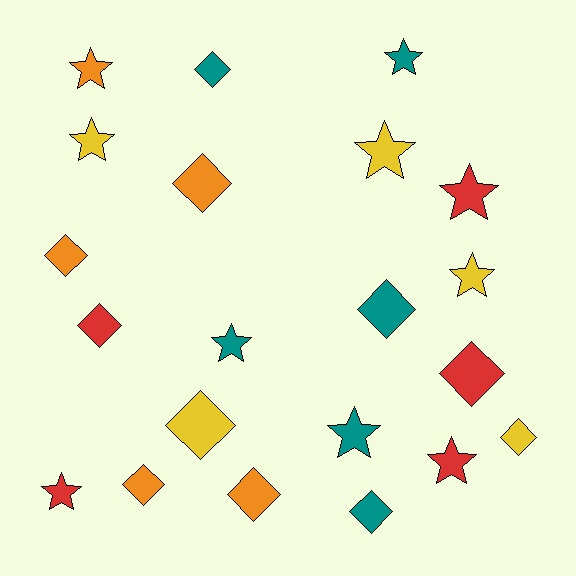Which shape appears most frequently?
Diamond, with 11 objects.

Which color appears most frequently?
Teal, with 6 objects.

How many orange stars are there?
There is 1 orange star.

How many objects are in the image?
There are 21 objects.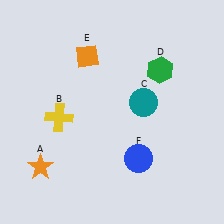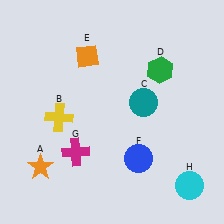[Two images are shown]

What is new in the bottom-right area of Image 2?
A cyan circle (H) was added in the bottom-right area of Image 2.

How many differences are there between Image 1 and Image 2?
There are 2 differences between the two images.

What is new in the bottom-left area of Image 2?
A magenta cross (G) was added in the bottom-left area of Image 2.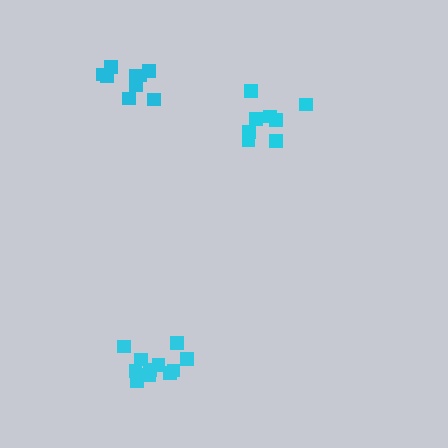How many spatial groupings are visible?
There are 3 spatial groupings.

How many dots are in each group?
Group 1: 11 dots, Group 2: 8 dots, Group 3: 9 dots (28 total).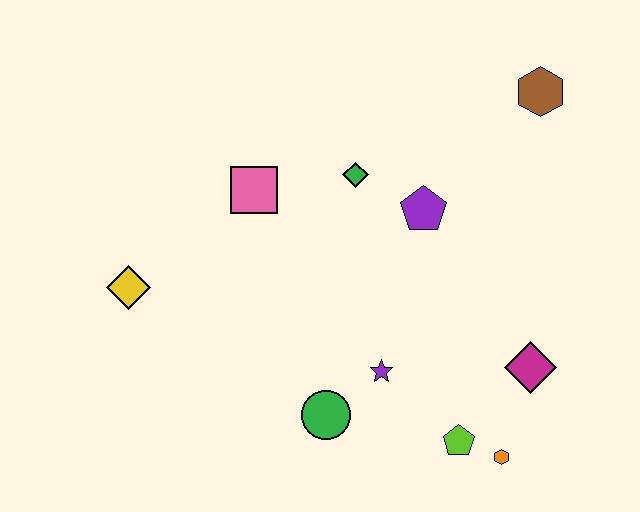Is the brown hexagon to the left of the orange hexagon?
No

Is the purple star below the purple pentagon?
Yes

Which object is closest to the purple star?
The green circle is closest to the purple star.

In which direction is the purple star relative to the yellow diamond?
The purple star is to the right of the yellow diamond.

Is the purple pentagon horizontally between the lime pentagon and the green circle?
Yes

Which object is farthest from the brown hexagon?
The yellow diamond is farthest from the brown hexagon.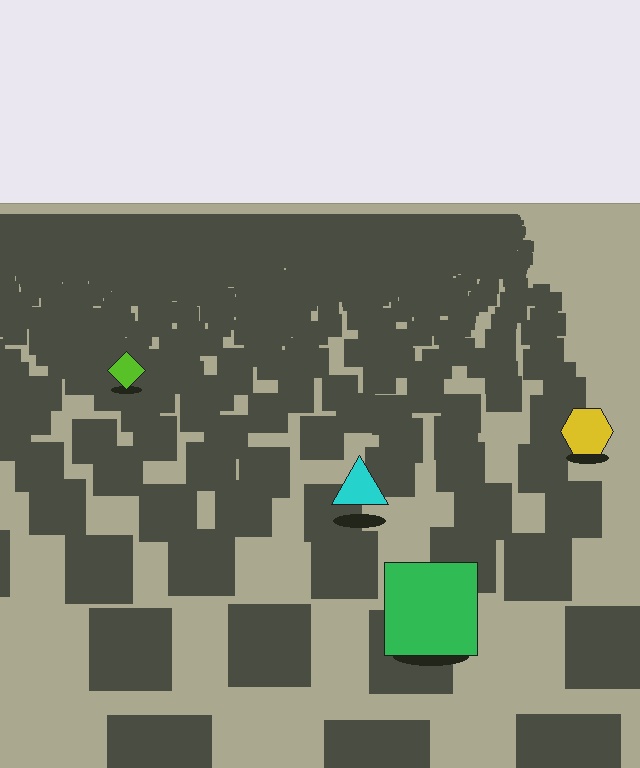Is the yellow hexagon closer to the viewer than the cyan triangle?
No. The cyan triangle is closer — you can tell from the texture gradient: the ground texture is coarser near it.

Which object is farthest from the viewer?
The lime diamond is farthest from the viewer. It appears smaller and the ground texture around it is denser.